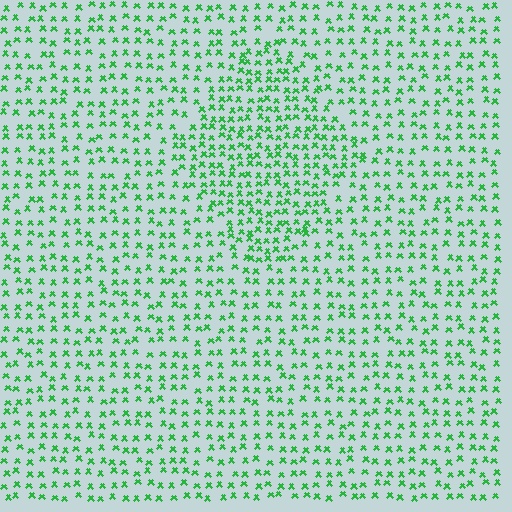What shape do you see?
I see a diamond.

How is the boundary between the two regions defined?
The boundary is defined by a change in element density (approximately 1.6x ratio). All elements are the same color, size, and shape.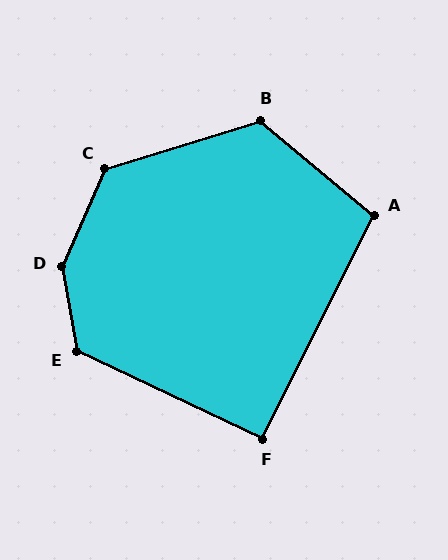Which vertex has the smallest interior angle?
F, at approximately 91 degrees.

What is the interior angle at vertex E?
Approximately 126 degrees (obtuse).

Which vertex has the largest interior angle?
D, at approximately 146 degrees.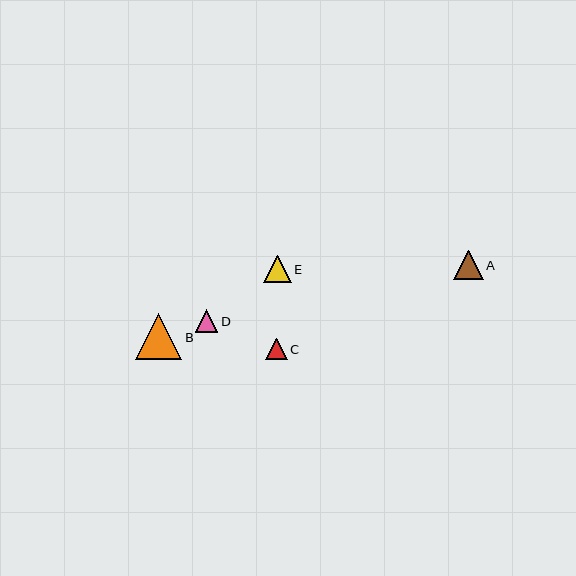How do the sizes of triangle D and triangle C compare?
Triangle D and triangle C are approximately the same size.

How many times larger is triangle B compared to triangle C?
Triangle B is approximately 2.2 times the size of triangle C.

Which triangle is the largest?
Triangle B is the largest with a size of approximately 46 pixels.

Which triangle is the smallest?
Triangle C is the smallest with a size of approximately 21 pixels.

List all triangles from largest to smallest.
From largest to smallest: B, A, E, D, C.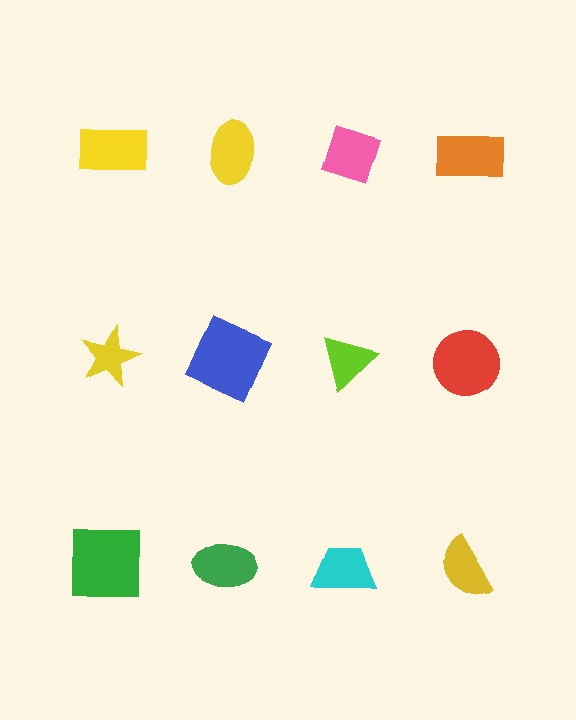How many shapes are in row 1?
4 shapes.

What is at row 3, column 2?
A green ellipse.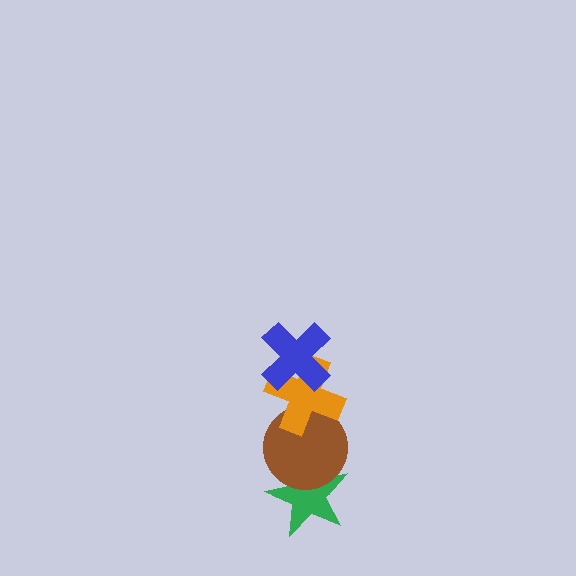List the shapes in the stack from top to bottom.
From top to bottom: the blue cross, the orange cross, the brown circle, the green star.